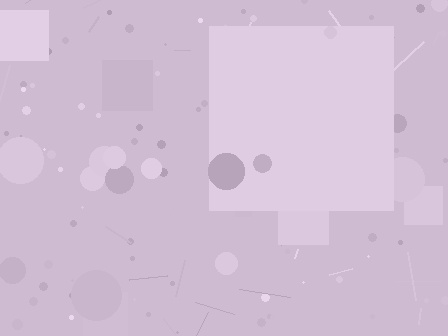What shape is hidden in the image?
A square is hidden in the image.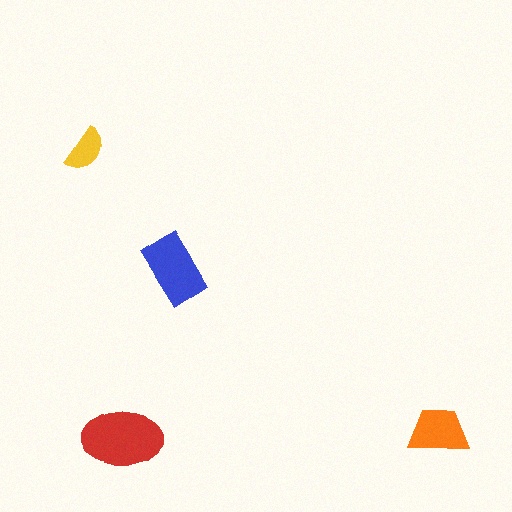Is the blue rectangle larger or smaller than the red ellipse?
Smaller.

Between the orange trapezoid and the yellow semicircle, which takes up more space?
The orange trapezoid.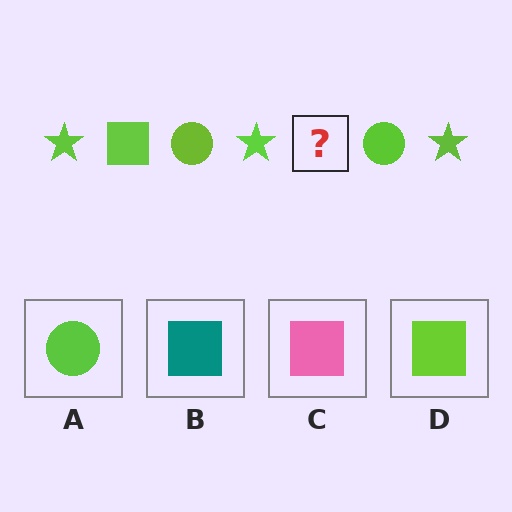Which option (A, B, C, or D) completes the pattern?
D.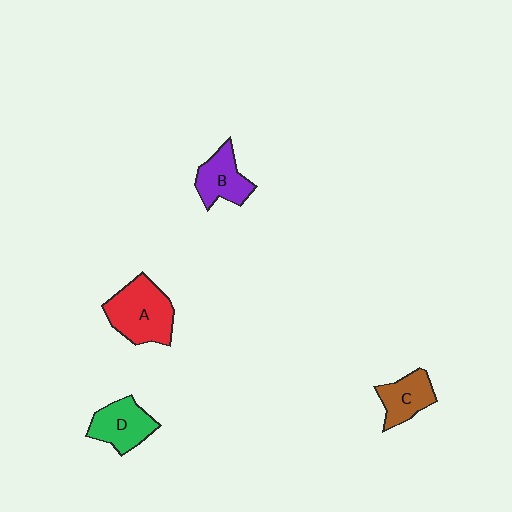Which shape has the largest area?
Shape A (red).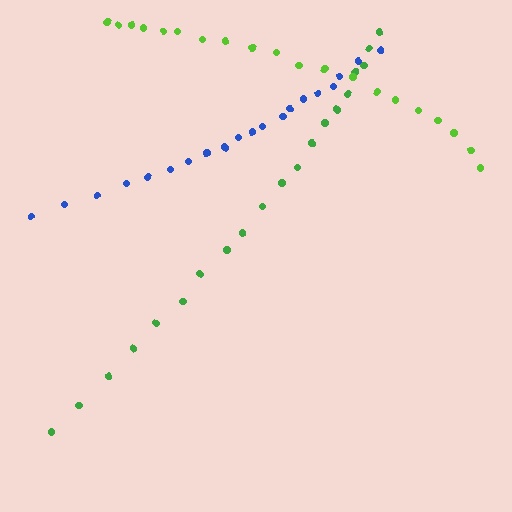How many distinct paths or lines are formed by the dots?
There are 3 distinct paths.